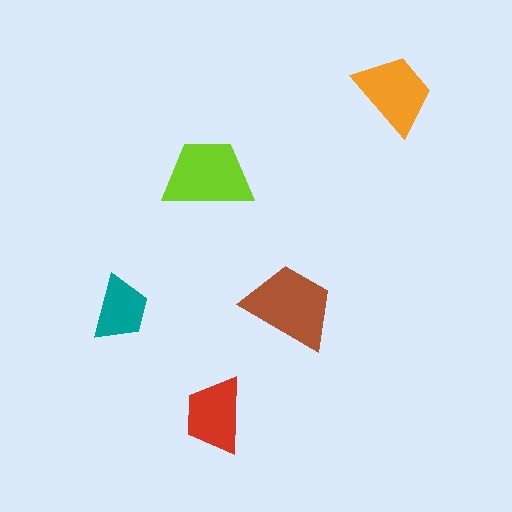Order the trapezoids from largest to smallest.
the brown one, the lime one, the orange one, the red one, the teal one.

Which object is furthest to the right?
The orange trapezoid is rightmost.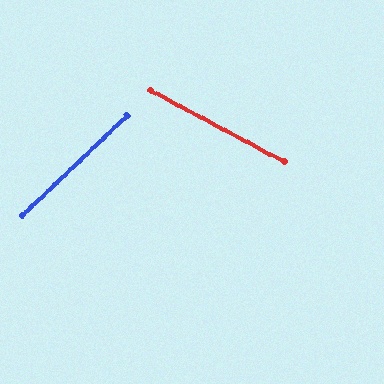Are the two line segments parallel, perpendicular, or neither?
Neither parallel nor perpendicular — they differ by about 72°.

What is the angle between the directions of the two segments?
Approximately 72 degrees.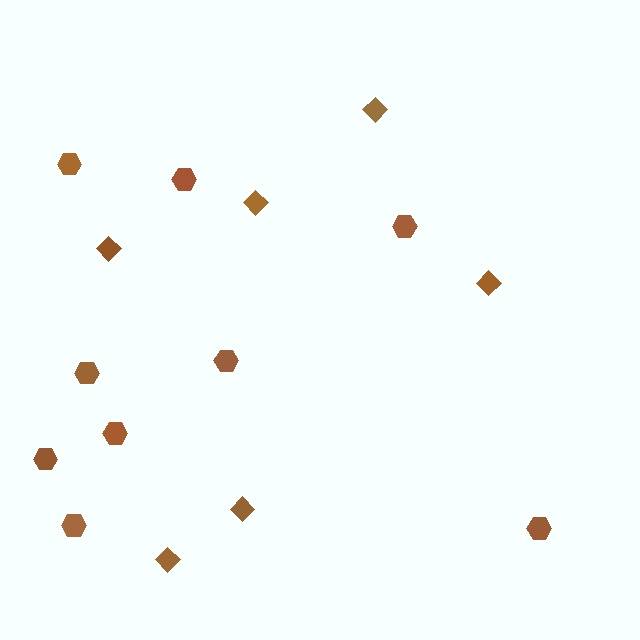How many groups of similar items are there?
There are 2 groups: one group of hexagons (9) and one group of diamonds (6).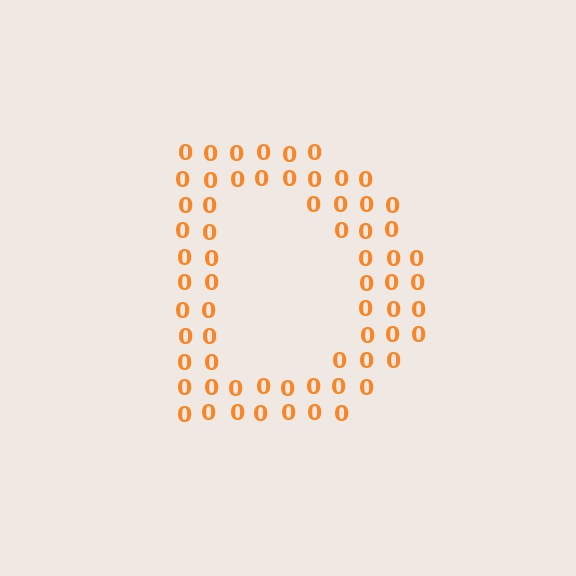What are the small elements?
The small elements are digit 0's.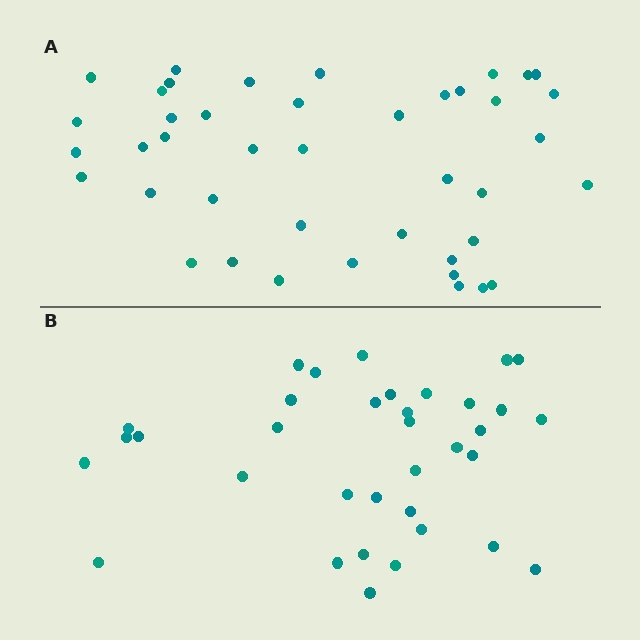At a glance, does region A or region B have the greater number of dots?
Region A (the top region) has more dots.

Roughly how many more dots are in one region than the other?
Region A has roughly 8 or so more dots than region B.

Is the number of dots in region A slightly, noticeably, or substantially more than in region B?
Region A has only slightly more — the two regions are fairly close. The ratio is roughly 1.2 to 1.